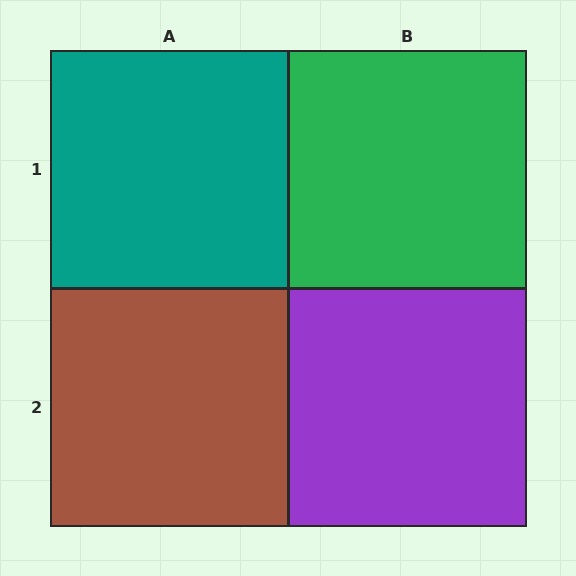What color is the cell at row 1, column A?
Teal.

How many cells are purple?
1 cell is purple.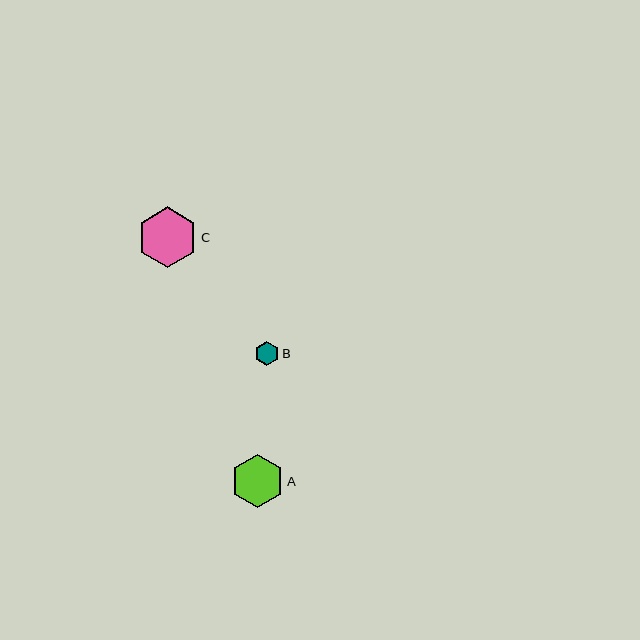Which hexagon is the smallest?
Hexagon B is the smallest with a size of approximately 24 pixels.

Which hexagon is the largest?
Hexagon C is the largest with a size of approximately 60 pixels.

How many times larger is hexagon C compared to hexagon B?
Hexagon C is approximately 2.5 times the size of hexagon B.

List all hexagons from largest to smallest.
From largest to smallest: C, A, B.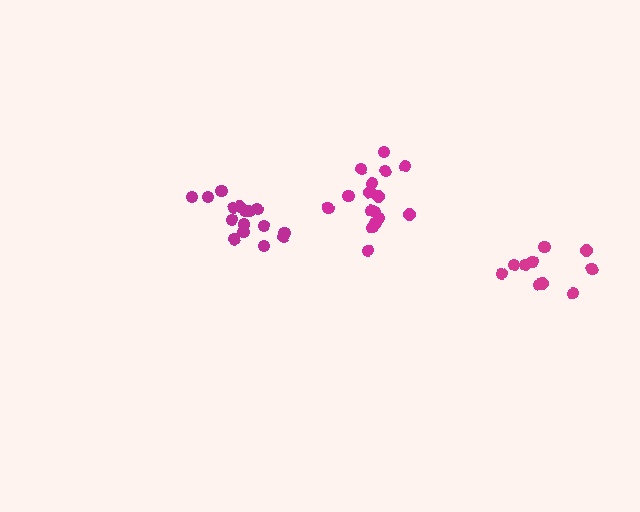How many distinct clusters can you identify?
There are 3 distinct clusters.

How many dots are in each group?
Group 1: 10 dots, Group 2: 16 dots, Group 3: 16 dots (42 total).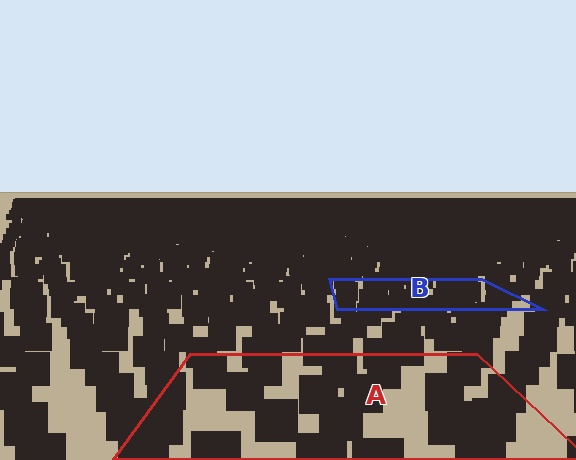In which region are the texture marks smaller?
The texture marks are smaller in region B, because it is farther away.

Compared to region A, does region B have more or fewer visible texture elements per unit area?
Region B has more texture elements per unit area — they are packed more densely because it is farther away.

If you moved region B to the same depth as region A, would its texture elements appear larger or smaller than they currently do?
They would appear larger. At a closer depth, the same texture elements are projected at a bigger on-screen size.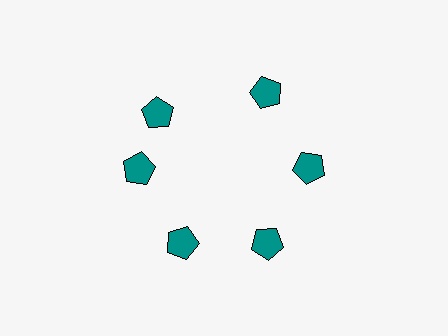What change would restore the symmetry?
The symmetry would be restored by rotating it back into even spacing with its neighbors so that all 6 pentagons sit at equal angles and equal distance from the center.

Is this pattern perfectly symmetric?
No. The 6 teal pentagons are arranged in a ring, but one element near the 11 o'clock position is rotated out of alignment along the ring, breaking the 6-fold rotational symmetry.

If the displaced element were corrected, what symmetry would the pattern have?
It would have 6-fold rotational symmetry — the pattern would map onto itself every 60 degrees.